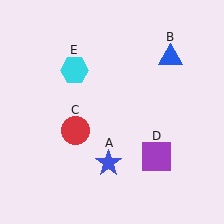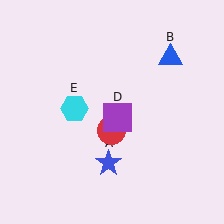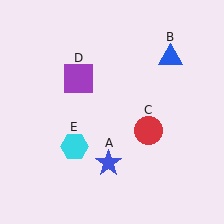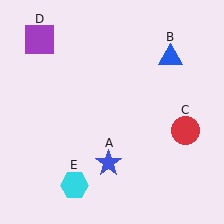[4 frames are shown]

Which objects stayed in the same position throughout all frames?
Blue star (object A) and blue triangle (object B) remained stationary.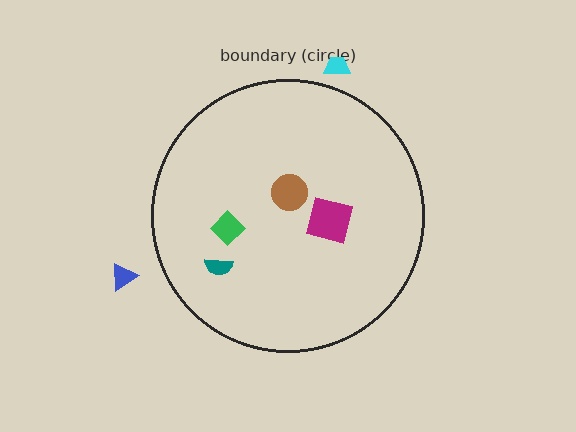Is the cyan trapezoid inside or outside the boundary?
Outside.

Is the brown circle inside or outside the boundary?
Inside.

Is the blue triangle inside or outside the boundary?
Outside.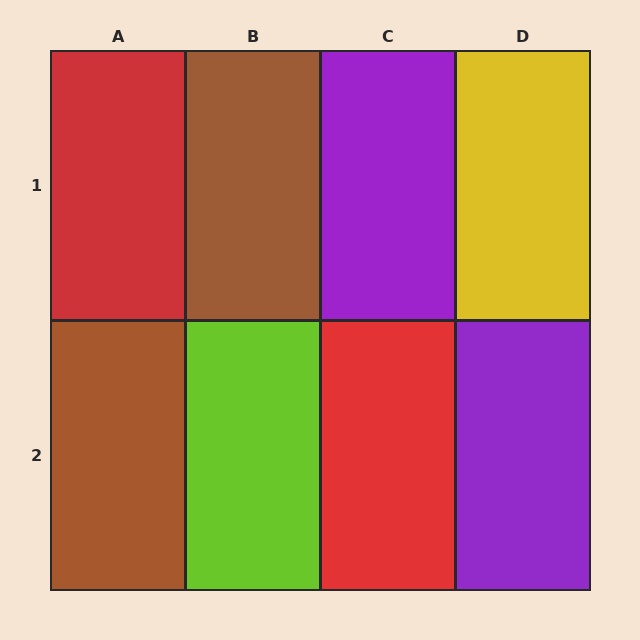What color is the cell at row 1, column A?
Red.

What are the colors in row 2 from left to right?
Brown, lime, red, purple.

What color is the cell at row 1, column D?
Yellow.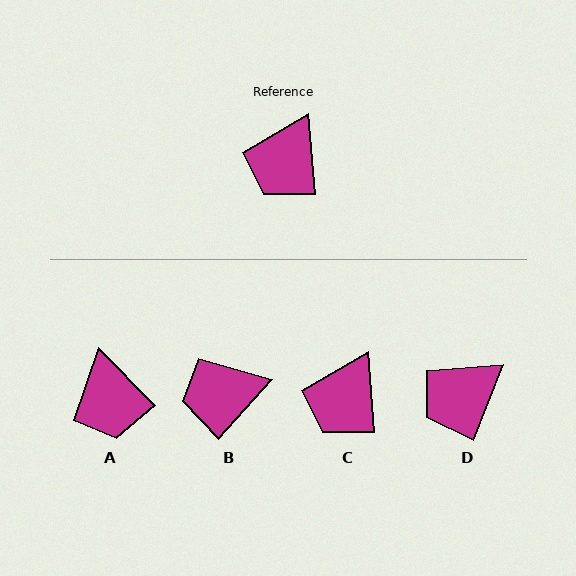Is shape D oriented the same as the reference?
No, it is off by about 26 degrees.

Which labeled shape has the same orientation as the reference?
C.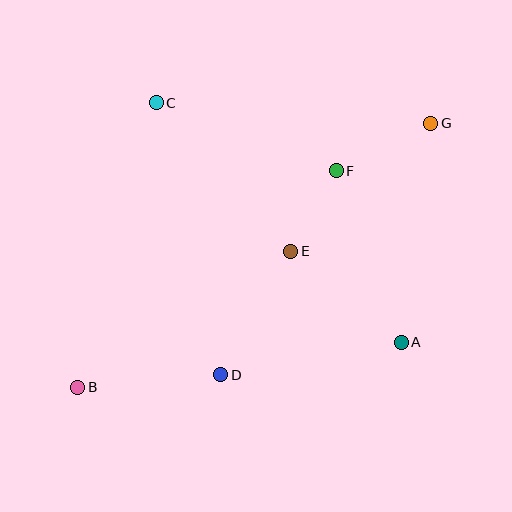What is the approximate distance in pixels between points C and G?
The distance between C and G is approximately 275 pixels.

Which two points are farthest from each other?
Points B and G are farthest from each other.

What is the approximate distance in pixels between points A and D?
The distance between A and D is approximately 184 pixels.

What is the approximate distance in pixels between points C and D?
The distance between C and D is approximately 279 pixels.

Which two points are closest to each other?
Points E and F are closest to each other.